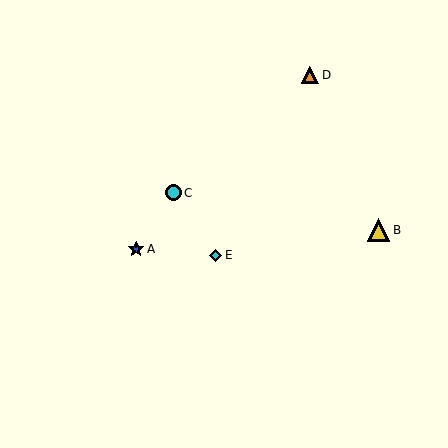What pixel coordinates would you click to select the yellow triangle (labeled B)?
Click at (379, 230) to select the yellow triangle B.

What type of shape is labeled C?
Shape C is a cyan circle.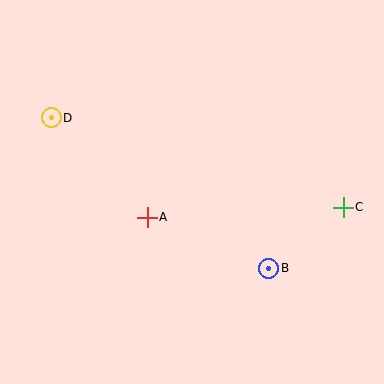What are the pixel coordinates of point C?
Point C is at (343, 207).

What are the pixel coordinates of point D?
Point D is at (51, 118).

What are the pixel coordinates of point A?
Point A is at (147, 217).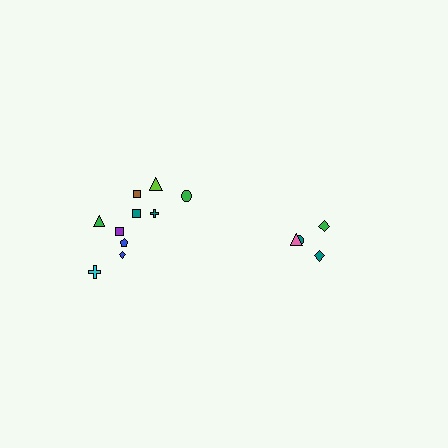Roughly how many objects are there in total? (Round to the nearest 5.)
Roughly 15 objects in total.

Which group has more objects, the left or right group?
The left group.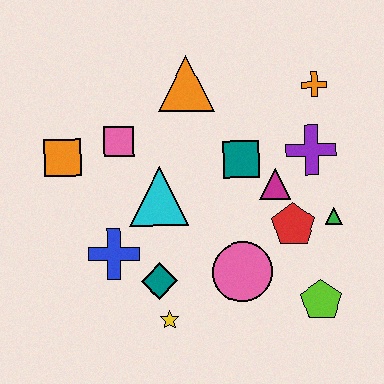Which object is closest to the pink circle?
The red pentagon is closest to the pink circle.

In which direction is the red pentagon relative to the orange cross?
The red pentagon is below the orange cross.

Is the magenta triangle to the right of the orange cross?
No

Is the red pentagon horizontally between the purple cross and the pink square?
Yes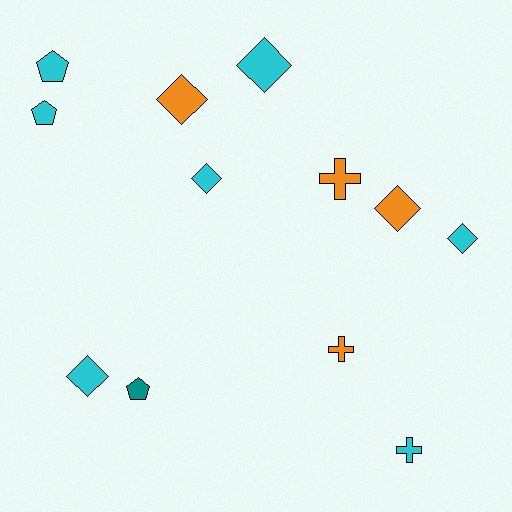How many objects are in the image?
There are 12 objects.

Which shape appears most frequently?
Diamond, with 6 objects.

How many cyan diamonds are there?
There are 4 cyan diamonds.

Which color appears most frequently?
Cyan, with 7 objects.